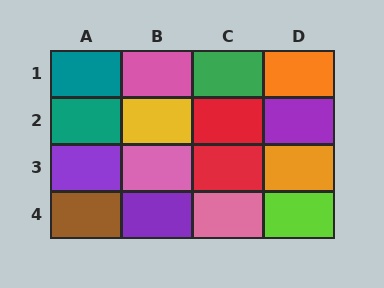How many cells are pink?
3 cells are pink.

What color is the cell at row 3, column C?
Red.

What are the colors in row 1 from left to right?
Teal, pink, green, orange.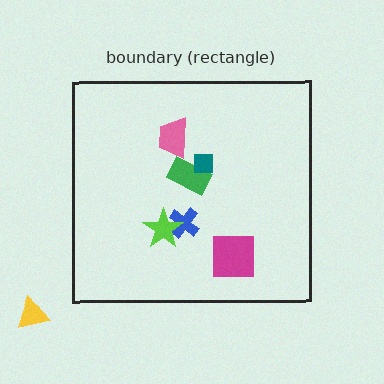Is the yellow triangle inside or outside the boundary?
Outside.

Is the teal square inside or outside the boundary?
Inside.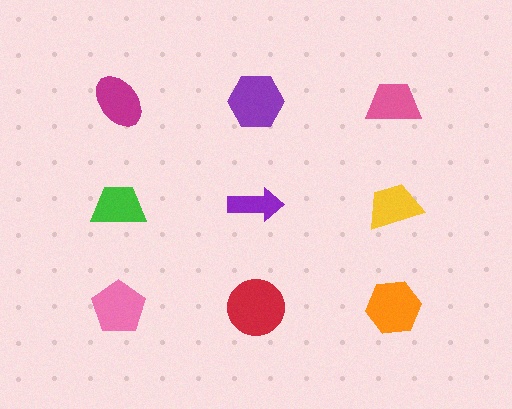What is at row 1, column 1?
A magenta ellipse.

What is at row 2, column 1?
A green trapezoid.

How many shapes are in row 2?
3 shapes.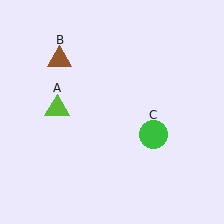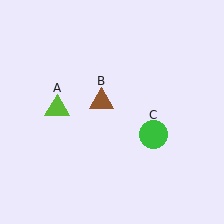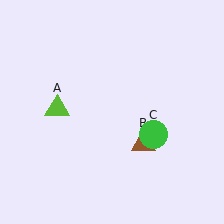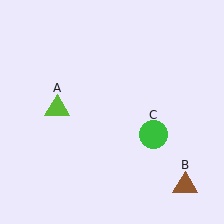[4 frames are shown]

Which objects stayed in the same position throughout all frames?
Lime triangle (object A) and green circle (object C) remained stationary.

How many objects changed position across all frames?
1 object changed position: brown triangle (object B).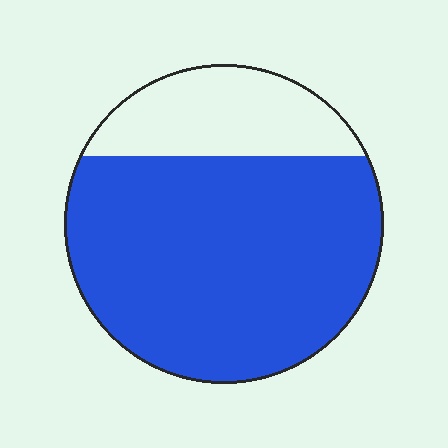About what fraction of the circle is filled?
About three quarters (3/4).